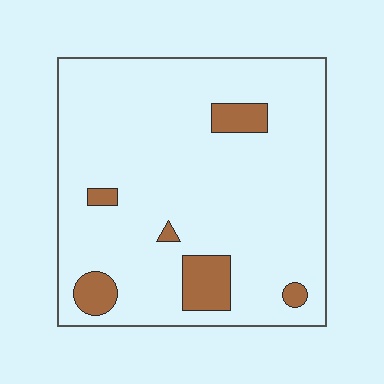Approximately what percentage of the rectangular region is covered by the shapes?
Approximately 10%.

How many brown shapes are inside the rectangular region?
6.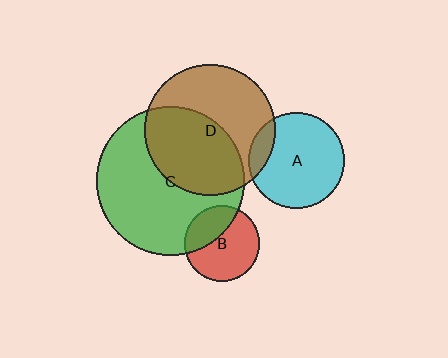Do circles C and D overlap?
Yes.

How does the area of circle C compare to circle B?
Approximately 3.9 times.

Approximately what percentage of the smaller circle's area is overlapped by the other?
Approximately 50%.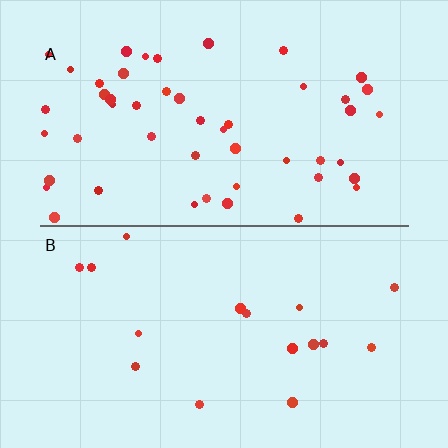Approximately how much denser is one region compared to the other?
Approximately 2.9× — region A over region B.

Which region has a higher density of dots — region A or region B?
A (the top).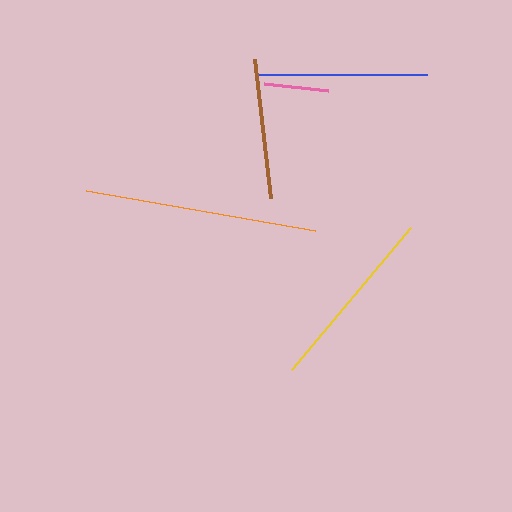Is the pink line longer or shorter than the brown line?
The brown line is longer than the pink line.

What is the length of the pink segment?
The pink segment is approximately 65 pixels long.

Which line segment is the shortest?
The pink line is the shortest at approximately 65 pixels.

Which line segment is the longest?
The orange line is the longest at approximately 233 pixels.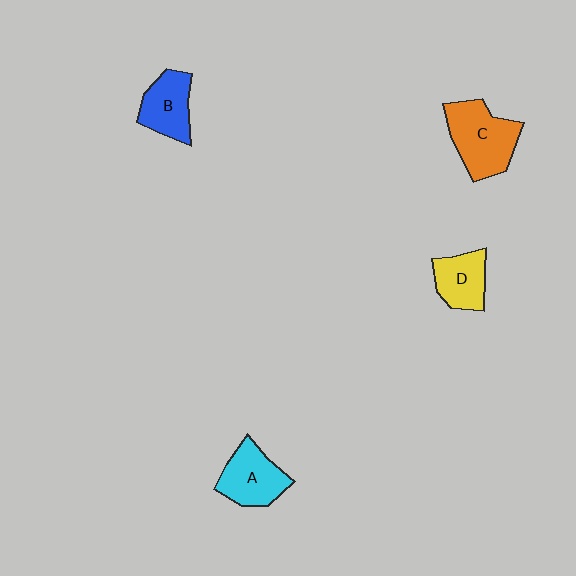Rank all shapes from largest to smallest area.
From largest to smallest: C (orange), A (cyan), B (blue), D (yellow).